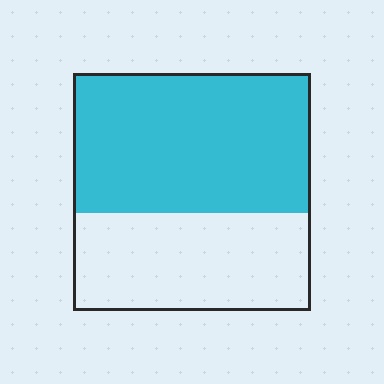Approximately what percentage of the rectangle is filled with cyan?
Approximately 60%.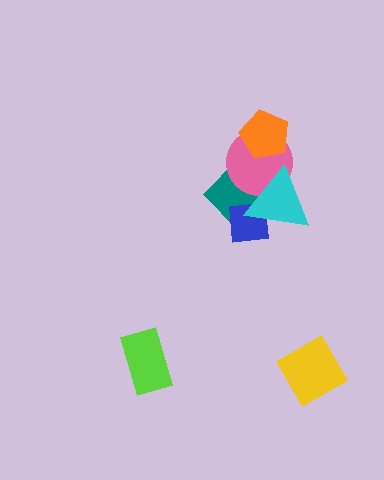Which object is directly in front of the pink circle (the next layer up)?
The orange pentagon is directly in front of the pink circle.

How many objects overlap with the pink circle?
3 objects overlap with the pink circle.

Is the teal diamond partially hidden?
Yes, it is partially covered by another shape.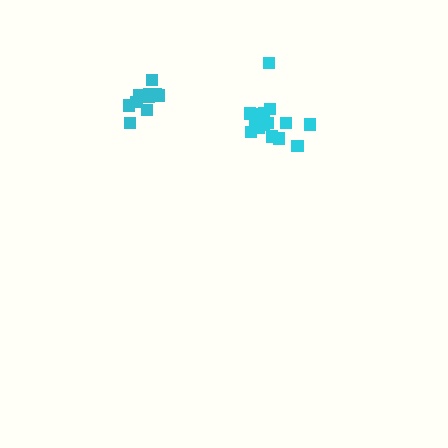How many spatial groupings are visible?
There are 2 spatial groupings.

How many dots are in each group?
Group 1: 10 dots, Group 2: 15 dots (25 total).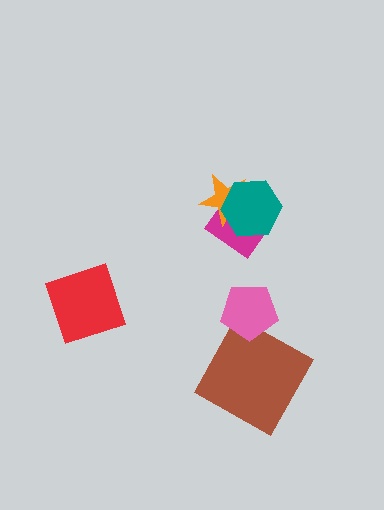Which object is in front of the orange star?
The teal hexagon is in front of the orange star.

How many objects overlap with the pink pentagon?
1 object overlaps with the pink pentagon.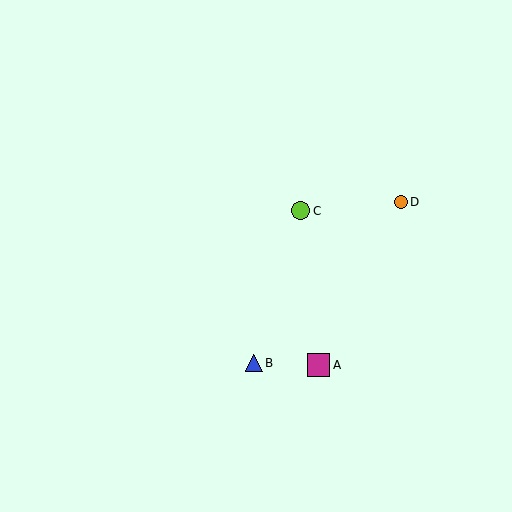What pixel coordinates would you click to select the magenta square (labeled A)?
Click at (319, 365) to select the magenta square A.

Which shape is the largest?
The magenta square (labeled A) is the largest.